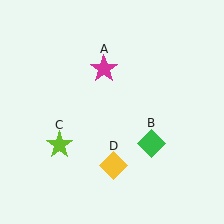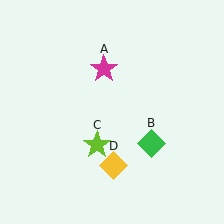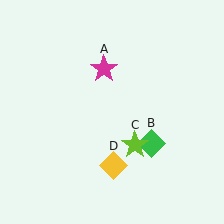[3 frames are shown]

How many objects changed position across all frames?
1 object changed position: lime star (object C).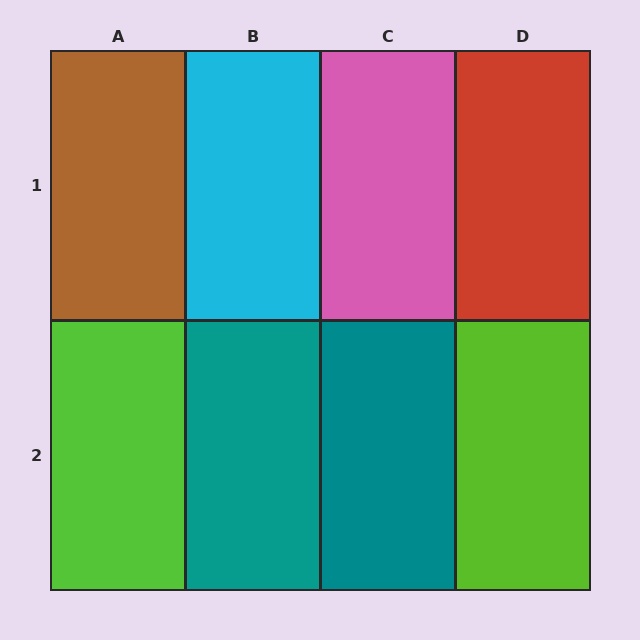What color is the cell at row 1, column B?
Cyan.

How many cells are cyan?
1 cell is cyan.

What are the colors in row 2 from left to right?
Lime, teal, teal, lime.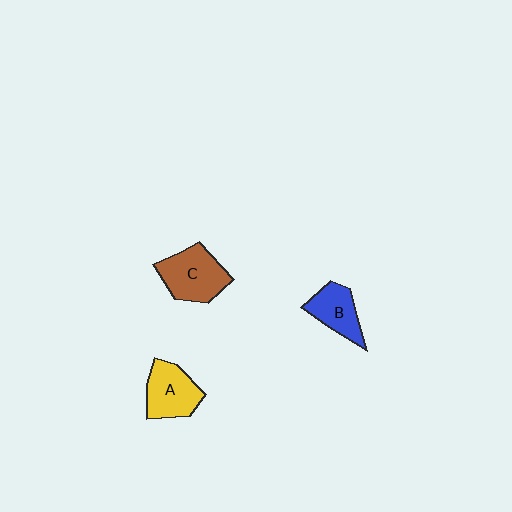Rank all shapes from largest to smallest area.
From largest to smallest: C (brown), A (yellow), B (blue).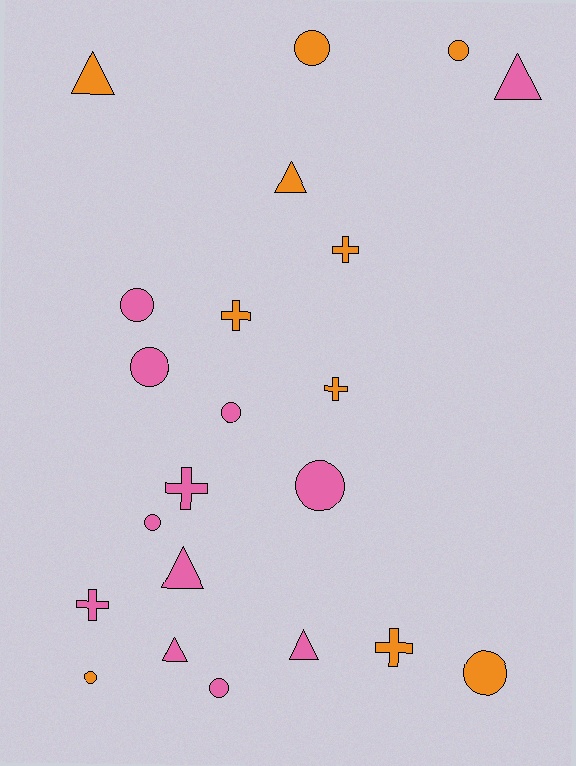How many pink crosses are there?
There are 2 pink crosses.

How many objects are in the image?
There are 22 objects.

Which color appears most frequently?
Pink, with 12 objects.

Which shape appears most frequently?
Circle, with 10 objects.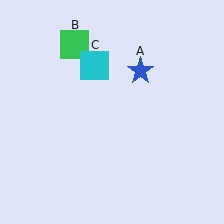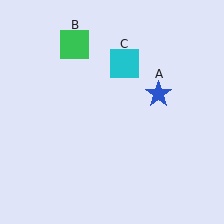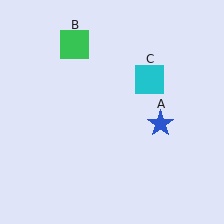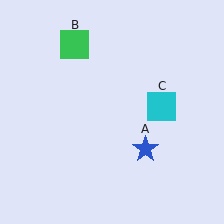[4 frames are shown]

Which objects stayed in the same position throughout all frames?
Green square (object B) remained stationary.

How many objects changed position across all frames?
2 objects changed position: blue star (object A), cyan square (object C).